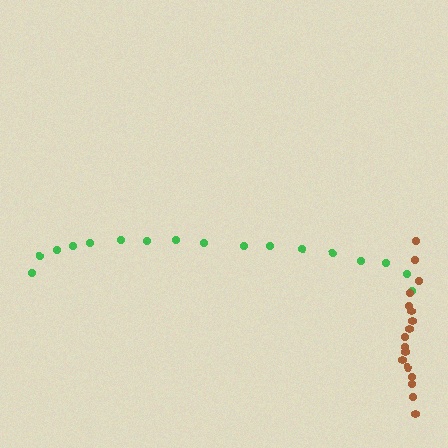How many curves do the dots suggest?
There are 2 distinct paths.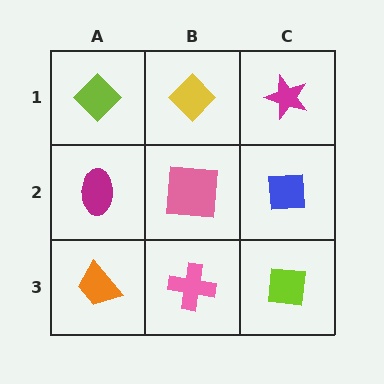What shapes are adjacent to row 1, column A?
A magenta ellipse (row 2, column A), a yellow diamond (row 1, column B).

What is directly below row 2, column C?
A lime square.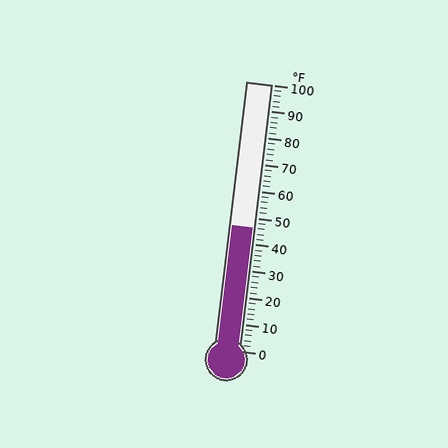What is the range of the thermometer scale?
The thermometer scale ranges from 0°F to 100°F.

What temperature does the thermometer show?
The thermometer shows approximately 46°F.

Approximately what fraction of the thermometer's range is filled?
The thermometer is filled to approximately 45% of its range.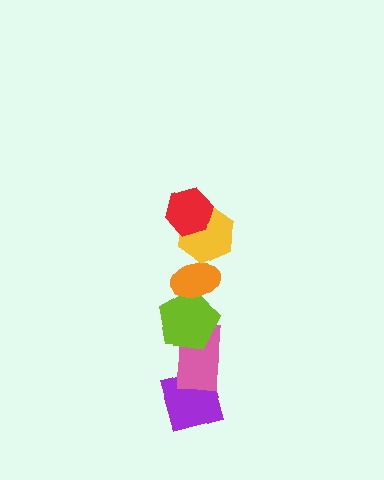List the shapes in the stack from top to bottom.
From top to bottom: the red hexagon, the yellow hexagon, the orange ellipse, the lime pentagon, the pink rectangle, the purple square.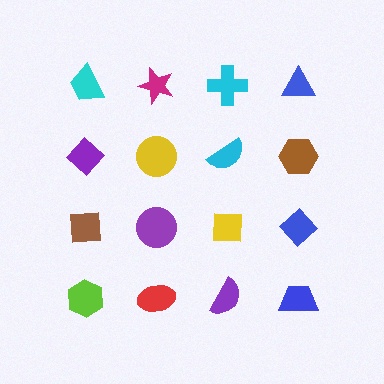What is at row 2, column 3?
A cyan semicircle.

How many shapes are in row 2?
4 shapes.